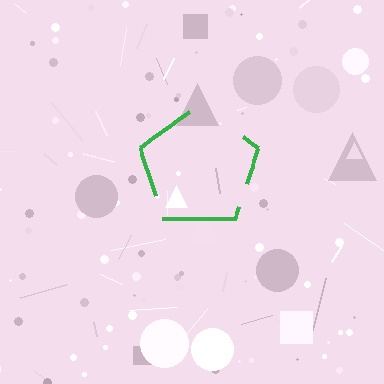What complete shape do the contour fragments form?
The contour fragments form a pentagon.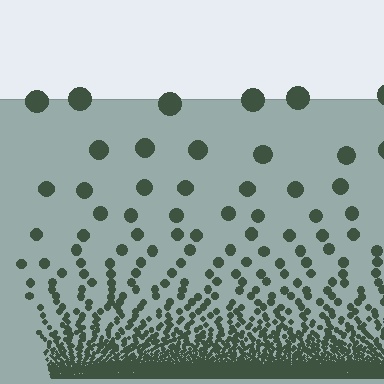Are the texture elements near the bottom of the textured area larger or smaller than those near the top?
Smaller. The gradient is inverted — elements near the bottom are smaller and denser.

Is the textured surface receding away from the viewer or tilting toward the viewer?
The surface appears to tilt toward the viewer. Texture elements get larger and sparser toward the top.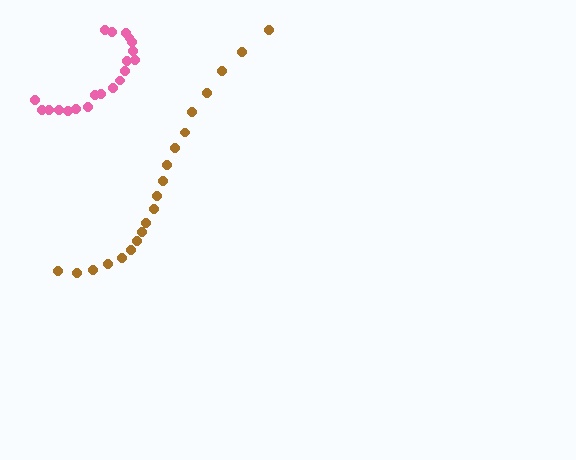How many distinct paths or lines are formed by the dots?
There are 2 distinct paths.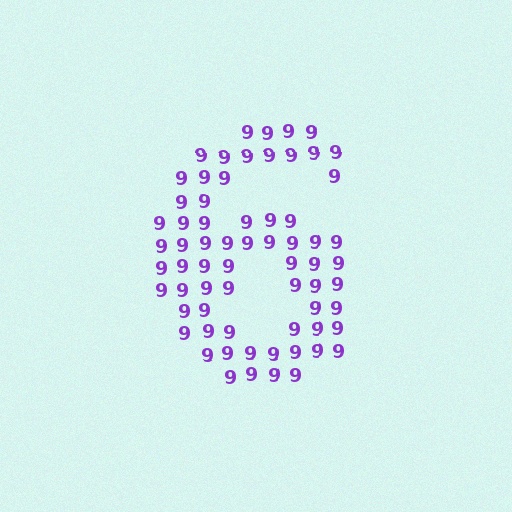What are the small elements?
The small elements are digit 9's.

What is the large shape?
The large shape is the digit 6.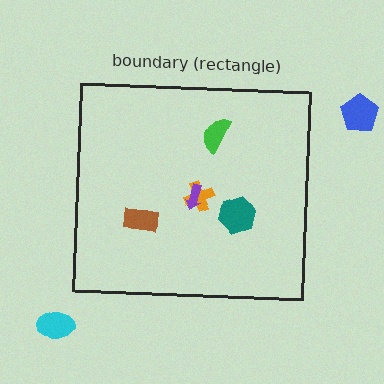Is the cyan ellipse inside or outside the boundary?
Outside.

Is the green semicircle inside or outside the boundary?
Inside.